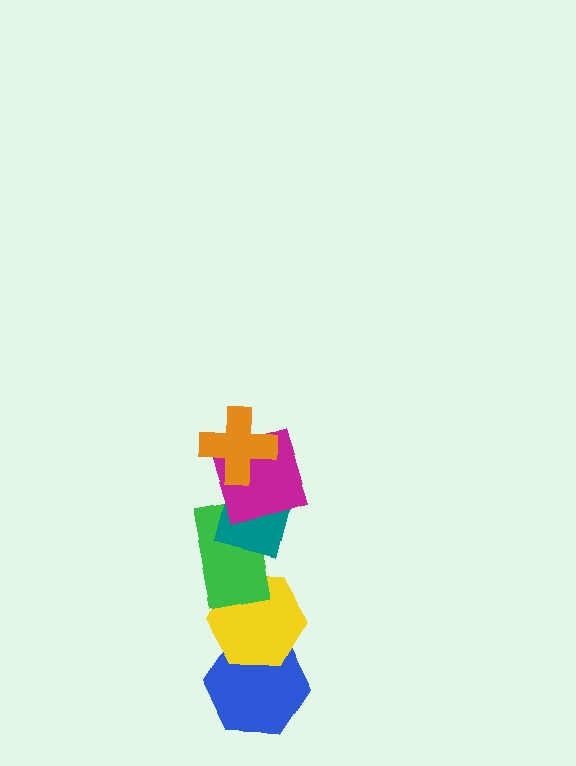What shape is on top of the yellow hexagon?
The green rectangle is on top of the yellow hexagon.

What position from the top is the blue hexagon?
The blue hexagon is 6th from the top.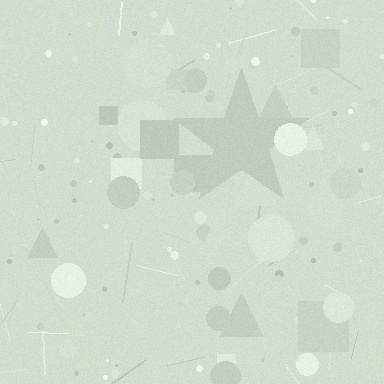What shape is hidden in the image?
A star is hidden in the image.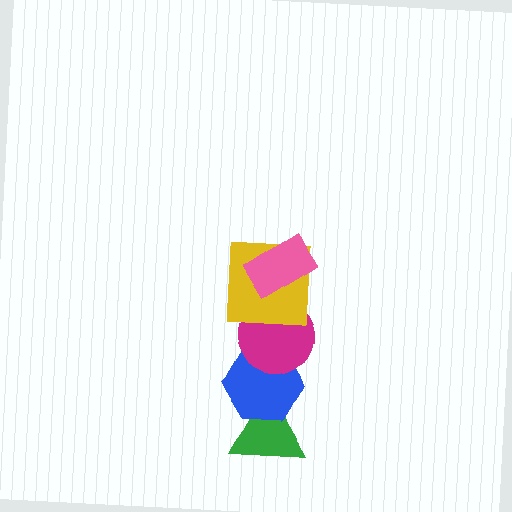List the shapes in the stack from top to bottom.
From top to bottom: the pink rectangle, the yellow square, the magenta circle, the blue hexagon, the green triangle.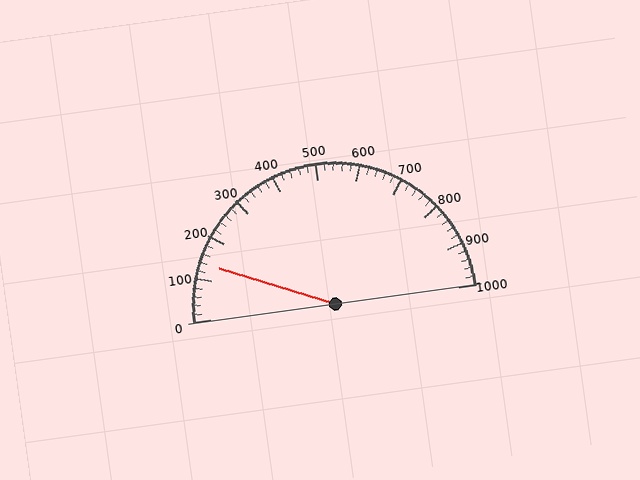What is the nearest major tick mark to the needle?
The nearest major tick mark is 100.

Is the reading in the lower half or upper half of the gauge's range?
The reading is in the lower half of the range (0 to 1000).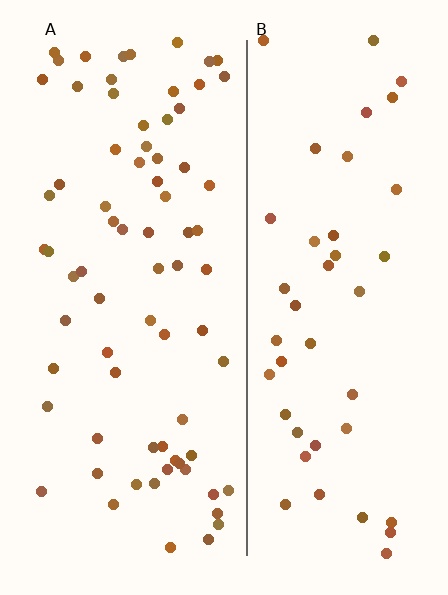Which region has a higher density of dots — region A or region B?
A (the left).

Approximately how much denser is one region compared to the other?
Approximately 1.7× — region A over region B.